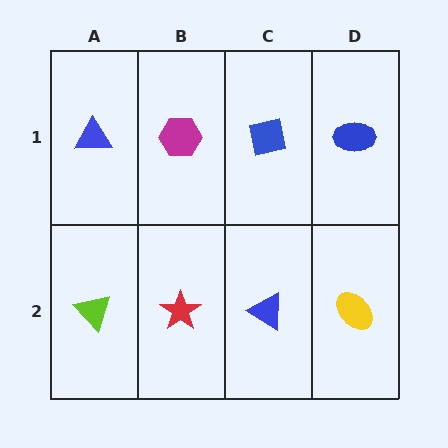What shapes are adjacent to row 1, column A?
A lime triangle (row 2, column A), a magenta hexagon (row 1, column B).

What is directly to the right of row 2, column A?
A red star.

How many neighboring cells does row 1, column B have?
3.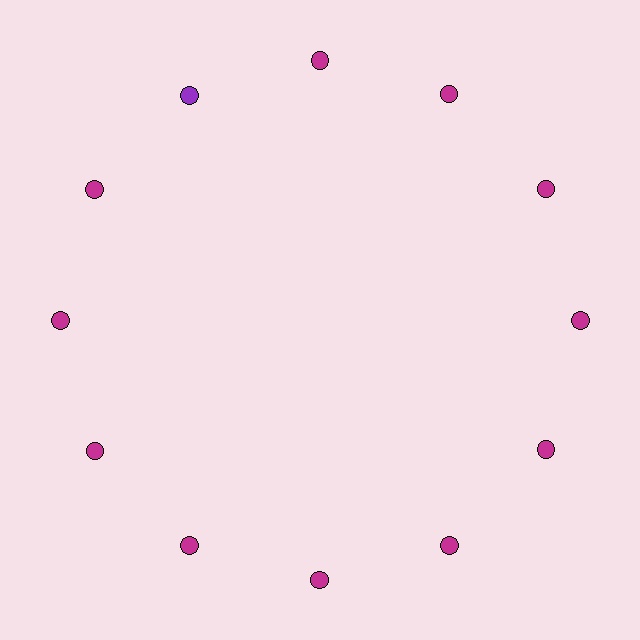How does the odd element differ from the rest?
It has a different color: purple instead of magenta.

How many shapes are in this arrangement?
There are 12 shapes arranged in a ring pattern.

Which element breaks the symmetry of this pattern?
The purple circle at roughly the 11 o'clock position breaks the symmetry. All other shapes are magenta circles.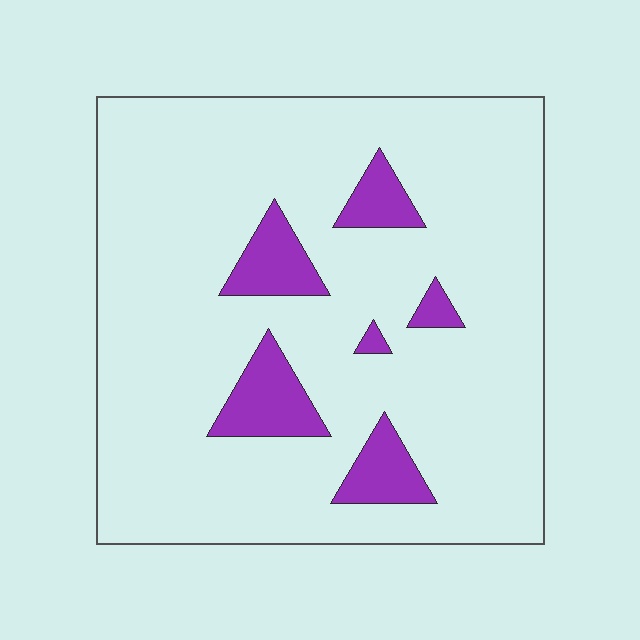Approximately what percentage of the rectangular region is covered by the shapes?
Approximately 10%.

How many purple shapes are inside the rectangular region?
6.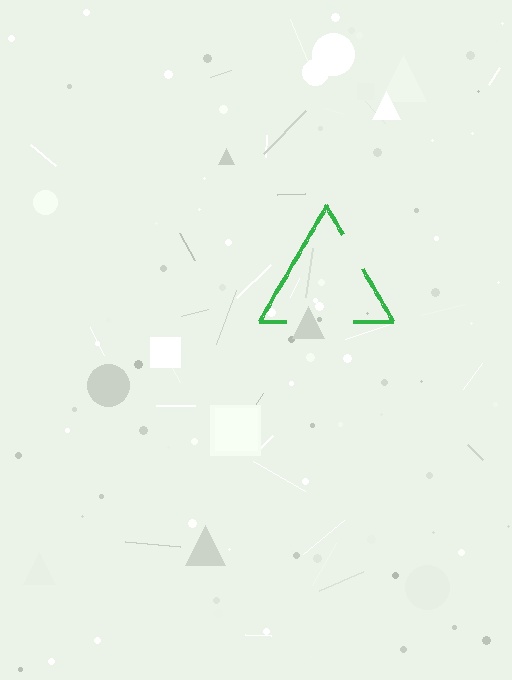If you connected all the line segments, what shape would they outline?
They would outline a triangle.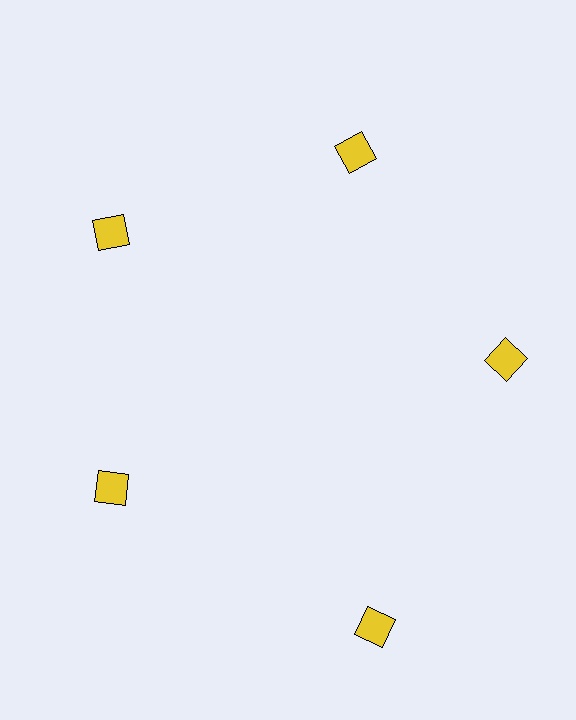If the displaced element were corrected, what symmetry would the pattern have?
It would have 5-fold rotational symmetry — the pattern would map onto itself every 72 degrees.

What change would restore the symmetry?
The symmetry would be restored by moving it inward, back onto the ring so that all 5 squares sit at equal angles and equal distance from the center.